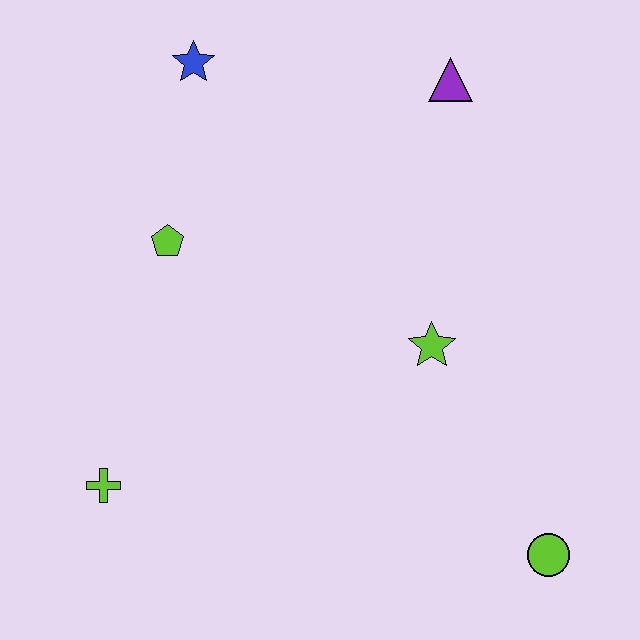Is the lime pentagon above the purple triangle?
No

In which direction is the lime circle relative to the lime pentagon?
The lime circle is to the right of the lime pentagon.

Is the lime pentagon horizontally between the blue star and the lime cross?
Yes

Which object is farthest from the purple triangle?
The lime cross is farthest from the purple triangle.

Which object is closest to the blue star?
The lime pentagon is closest to the blue star.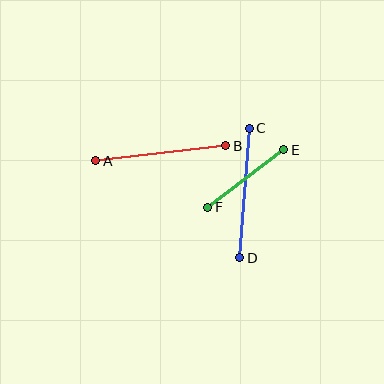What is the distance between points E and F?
The distance is approximately 95 pixels.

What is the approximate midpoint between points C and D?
The midpoint is at approximately (245, 193) pixels.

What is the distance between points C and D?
The distance is approximately 130 pixels.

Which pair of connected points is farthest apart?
Points A and B are farthest apart.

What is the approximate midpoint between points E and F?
The midpoint is at approximately (246, 179) pixels.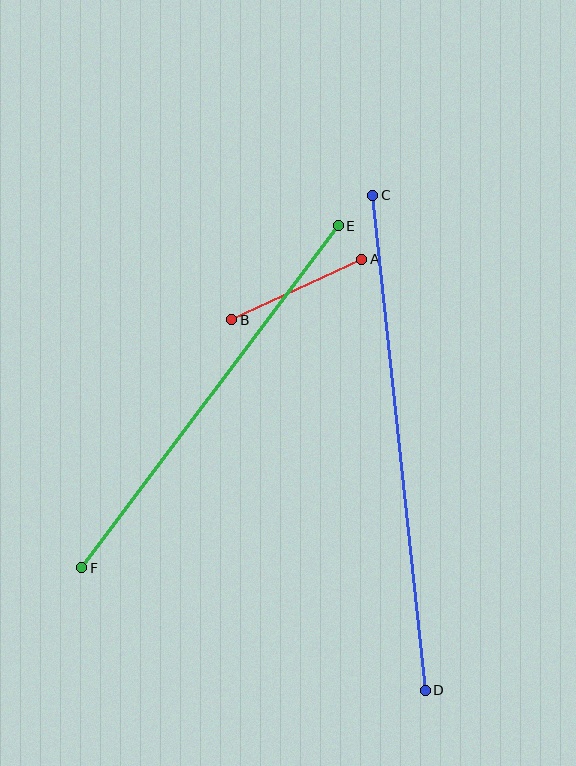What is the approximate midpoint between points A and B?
The midpoint is at approximately (297, 289) pixels.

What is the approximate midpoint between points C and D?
The midpoint is at approximately (399, 443) pixels.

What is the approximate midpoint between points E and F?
The midpoint is at approximately (210, 397) pixels.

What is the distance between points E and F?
The distance is approximately 427 pixels.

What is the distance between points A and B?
The distance is approximately 143 pixels.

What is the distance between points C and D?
The distance is approximately 498 pixels.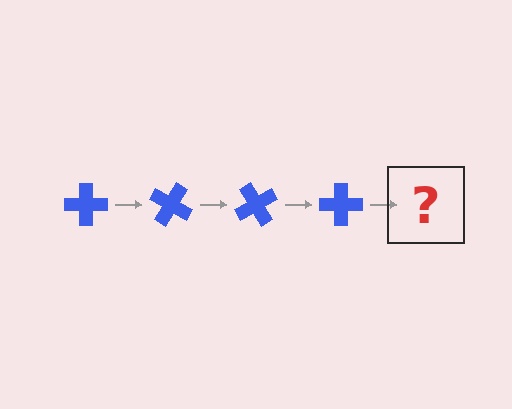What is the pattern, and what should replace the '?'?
The pattern is that the cross rotates 30 degrees each step. The '?' should be a blue cross rotated 120 degrees.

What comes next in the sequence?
The next element should be a blue cross rotated 120 degrees.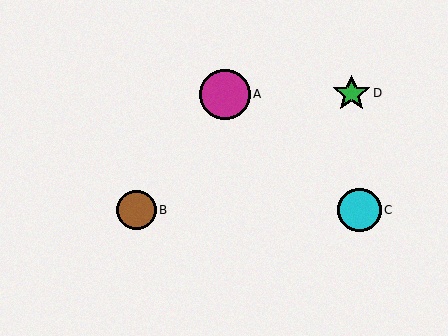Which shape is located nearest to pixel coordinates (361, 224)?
The cyan circle (labeled C) at (359, 210) is nearest to that location.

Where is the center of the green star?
The center of the green star is at (352, 93).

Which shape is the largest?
The magenta circle (labeled A) is the largest.